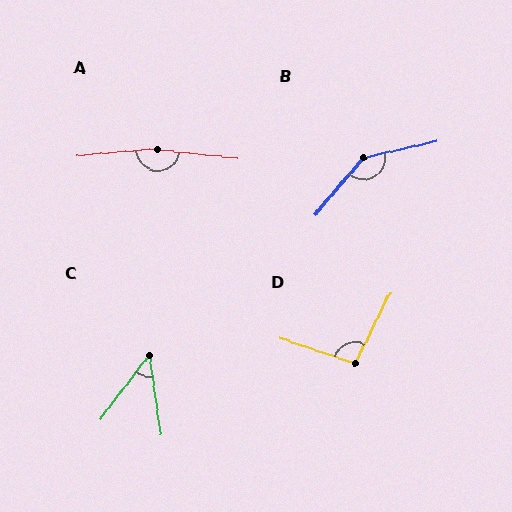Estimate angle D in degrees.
Approximately 97 degrees.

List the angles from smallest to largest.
C (45°), D (97°), B (143°), A (169°).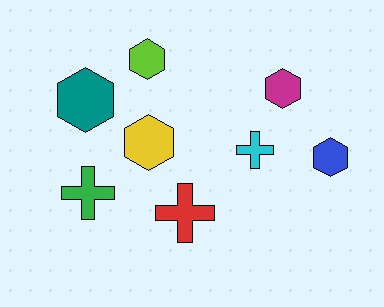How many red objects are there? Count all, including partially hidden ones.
There is 1 red object.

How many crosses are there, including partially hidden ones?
There are 3 crosses.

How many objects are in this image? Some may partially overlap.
There are 8 objects.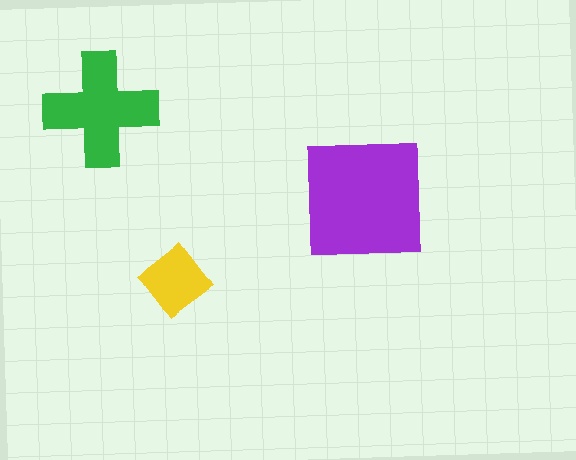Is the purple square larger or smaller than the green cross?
Larger.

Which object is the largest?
The purple square.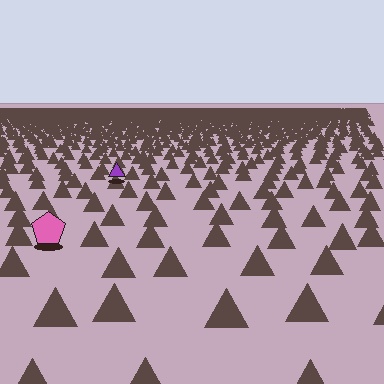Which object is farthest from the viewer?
The purple triangle is farthest from the viewer. It appears smaller and the ground texture around it is denser.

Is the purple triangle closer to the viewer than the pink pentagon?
No. The pink pentagon is closer — you can tell from the texture gradient: the ground texture is coarser near it.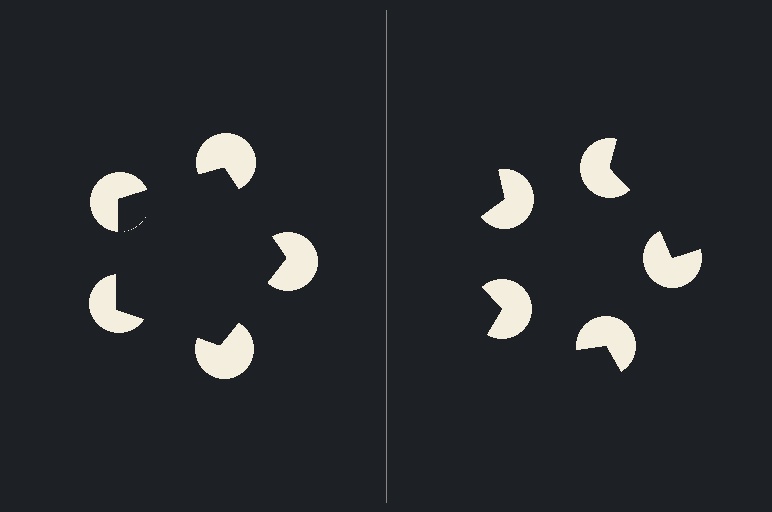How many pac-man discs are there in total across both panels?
10 — 5 on each side.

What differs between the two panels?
The pac-man discs are positioned identically on both sides; only the wedge orientations differ. On the left they align to a pentagon; on the right they are misaligned.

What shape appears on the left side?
An illusory pentagon.